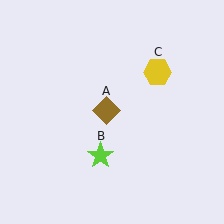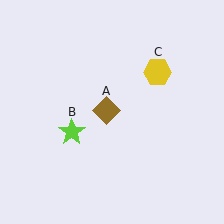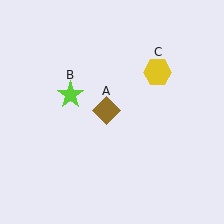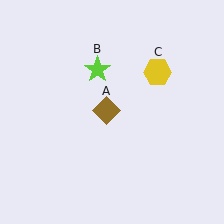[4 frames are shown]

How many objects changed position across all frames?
1 object changed position: lime star (object B).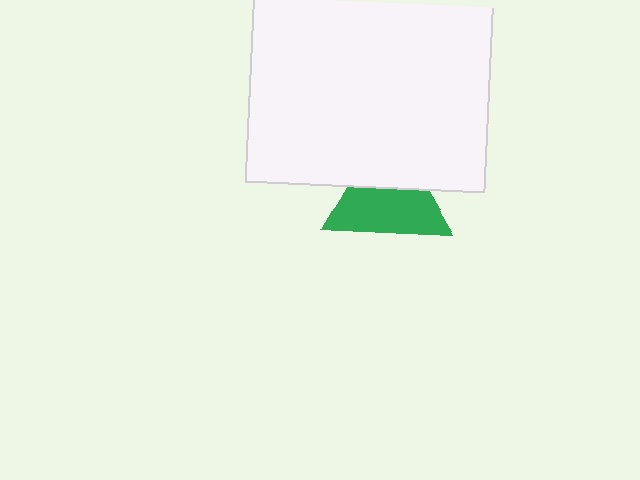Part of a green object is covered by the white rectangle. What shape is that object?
It is a triangle.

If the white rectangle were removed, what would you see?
You would see the complete green triangle.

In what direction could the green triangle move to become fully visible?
The green triangle could move down. That would shift it out from behind the white rectangle entirely.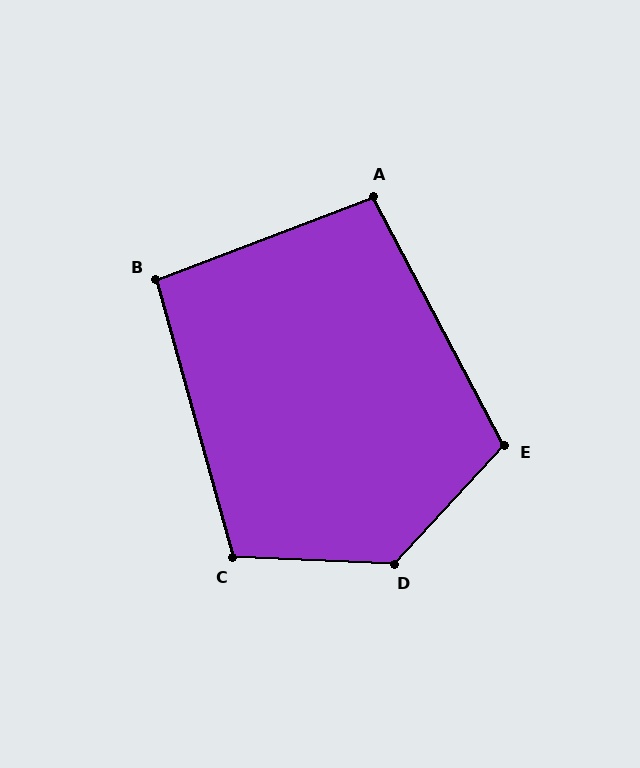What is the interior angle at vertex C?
Approximately 108 degrees (obtuse).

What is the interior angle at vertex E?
Approximately 109 degrees (obtuse).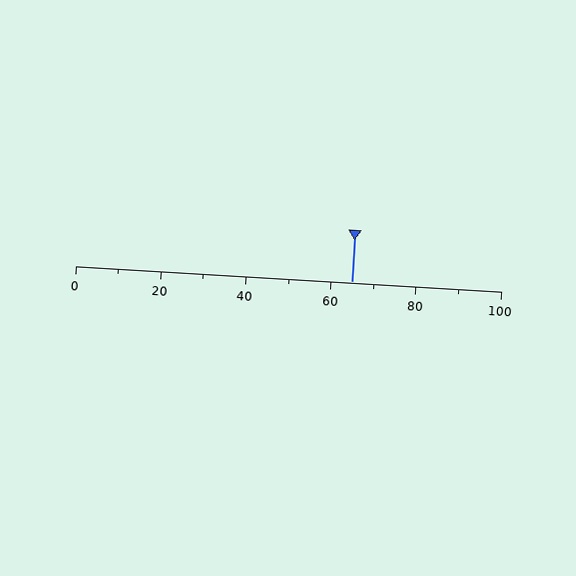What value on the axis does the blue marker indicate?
The marker indicates approximately 65.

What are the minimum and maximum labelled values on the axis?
The axis runs from 0 to 100.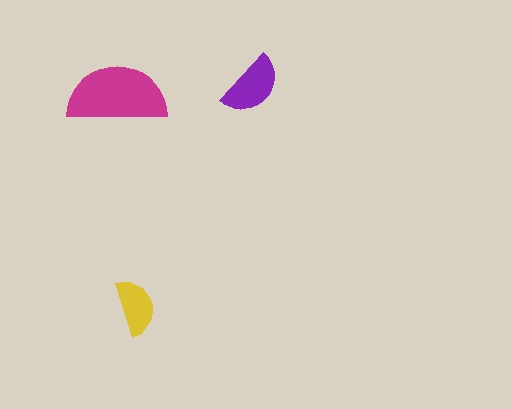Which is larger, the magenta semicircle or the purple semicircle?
The magenta one.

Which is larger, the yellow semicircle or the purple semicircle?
The purple one.